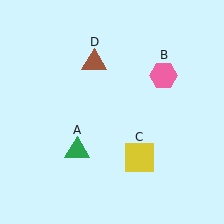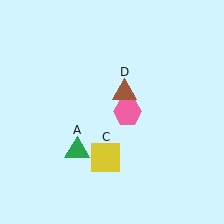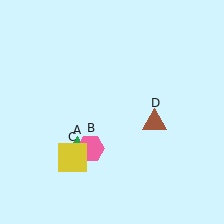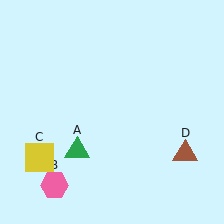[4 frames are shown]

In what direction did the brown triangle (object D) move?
The brown triangle (object D) moved down and to the right.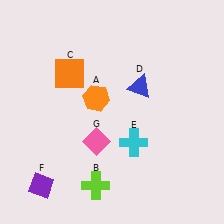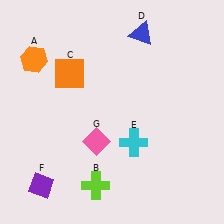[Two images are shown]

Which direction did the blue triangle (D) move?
The blue triangle (D) moved up.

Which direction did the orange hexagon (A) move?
The orange hexagon (A) moved left.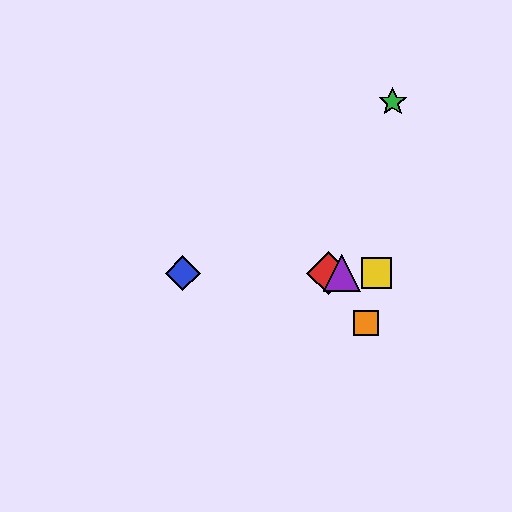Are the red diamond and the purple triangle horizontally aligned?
Yes, both are at y≈273.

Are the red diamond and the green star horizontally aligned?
No, the red diamond is at y≈273 and the green star is at y≈102.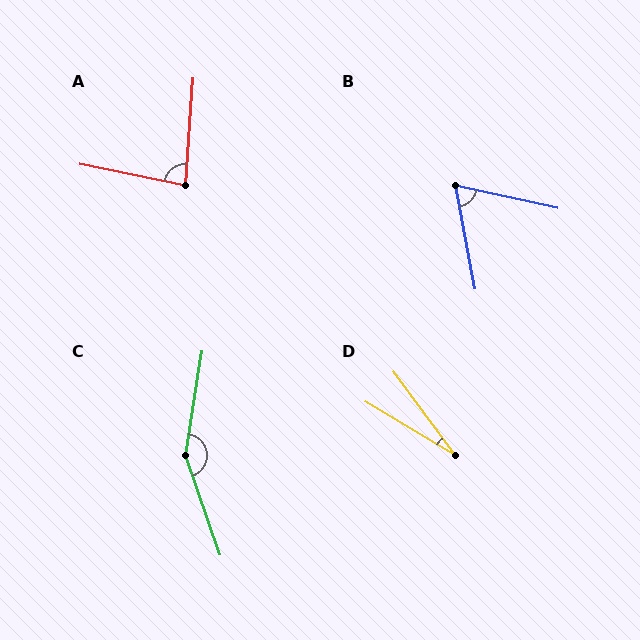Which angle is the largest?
C, at approximately 152 degrees.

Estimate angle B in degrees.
Approximately 67 degrees.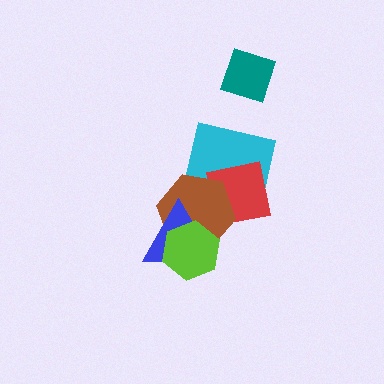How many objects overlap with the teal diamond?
0 objects overlap with the teal diamond.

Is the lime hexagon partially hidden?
No, no other shape covers it.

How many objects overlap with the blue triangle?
2 objects overlap with the blue triangle.